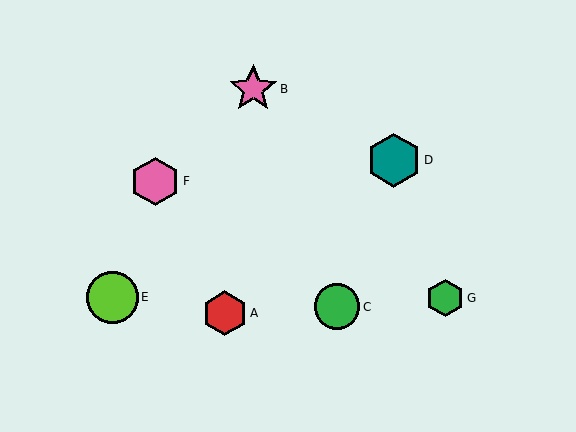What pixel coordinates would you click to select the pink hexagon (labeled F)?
Click at (155, 181) to select the pink hexagon F.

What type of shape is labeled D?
Shape D is a teal hexagon.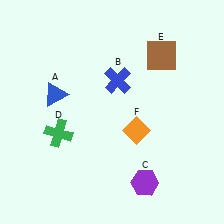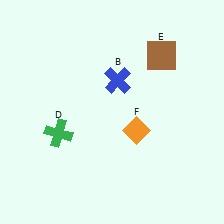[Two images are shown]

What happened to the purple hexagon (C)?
The purple hexagon (C) was removed in Image 2. It was in the bottom-right area of Image 1.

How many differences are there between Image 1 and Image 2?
There are 2 differences between the two images.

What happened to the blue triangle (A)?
The blue triangle (A) was removed in Image 2. It was in the top-left area of Image 1.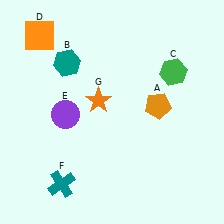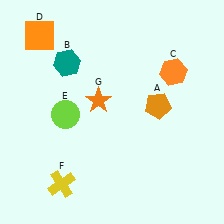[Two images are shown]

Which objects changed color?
C changed from green to orange. E changed from purple to lime. F changed from teal to yellow.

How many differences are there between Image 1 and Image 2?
There are 3 differences between the two images.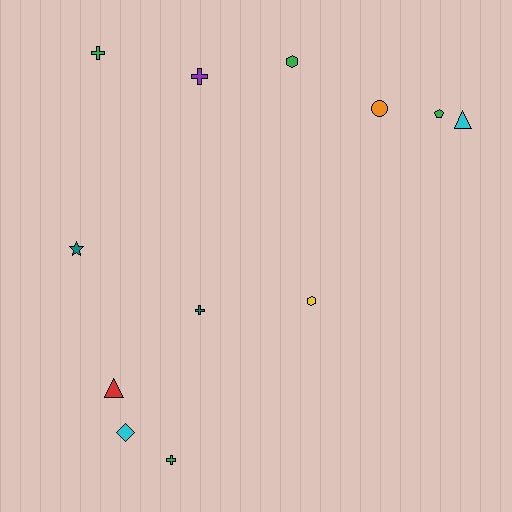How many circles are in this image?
There is 1 circle.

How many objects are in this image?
There are 12 objects.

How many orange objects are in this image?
There is 1 orange object.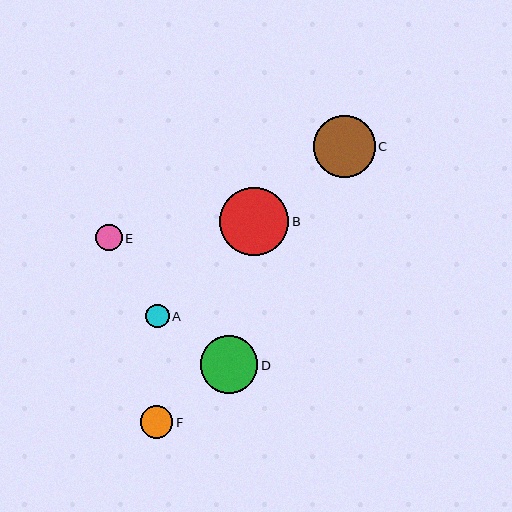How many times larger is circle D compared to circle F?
Circle D is approximately 1.8 times the size of circle F.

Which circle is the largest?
Circle B is the largest with a size of approximately 69 pixels.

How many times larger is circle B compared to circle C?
Circle B is approximately 1.1 times the size of circle C.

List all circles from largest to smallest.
From largest to smallest: B, C, D, F, E, A.